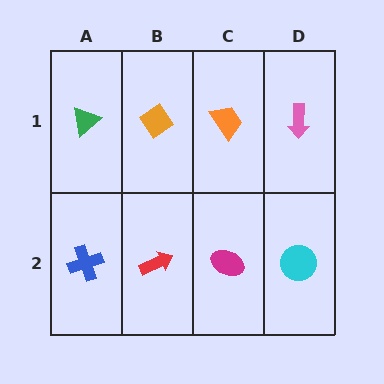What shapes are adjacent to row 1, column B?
A red arrow (row 2, column B), a green triangle (row 1, column A), an orange trapezoid (row 1, column C).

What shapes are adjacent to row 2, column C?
An orange trapezoid (row 1, column C), a red arrow (row 2, column B), a cyan circle (row 2, column D).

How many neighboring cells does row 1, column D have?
2.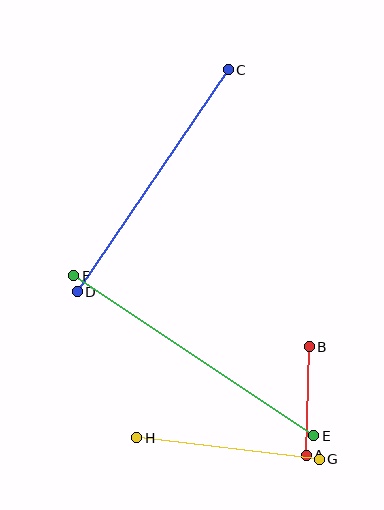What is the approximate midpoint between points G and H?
The midpoint is at approximately (228, 448) pixels.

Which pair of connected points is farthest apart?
Points E and F are farthest apart.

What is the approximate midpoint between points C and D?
The midpoint is at approximately (153, 181) pixels.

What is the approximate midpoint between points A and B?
The midpoint is at approximately (308, 401) pixels.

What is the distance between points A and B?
The distance is approximately 109 pixels.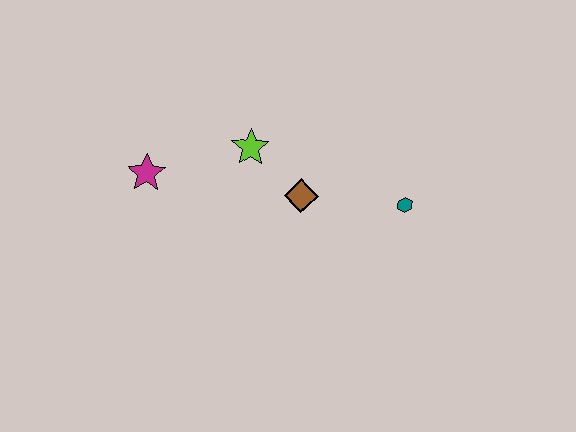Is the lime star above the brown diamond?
Yes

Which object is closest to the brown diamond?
The lime star is closest to the brown diamond.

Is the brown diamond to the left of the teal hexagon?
Yes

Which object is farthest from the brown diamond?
The magenta star is farthest from the brown diamond.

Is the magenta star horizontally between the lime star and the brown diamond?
No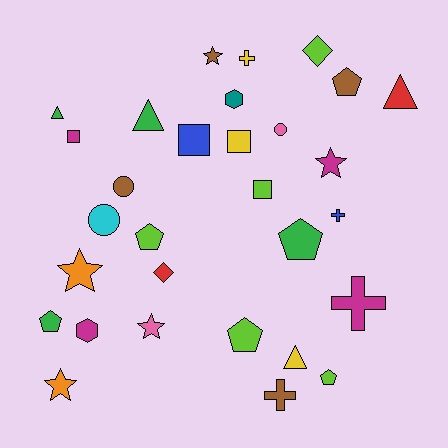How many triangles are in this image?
There are 4 triangles.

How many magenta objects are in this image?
There are 4 magenta objects.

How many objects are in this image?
There are 30 objects.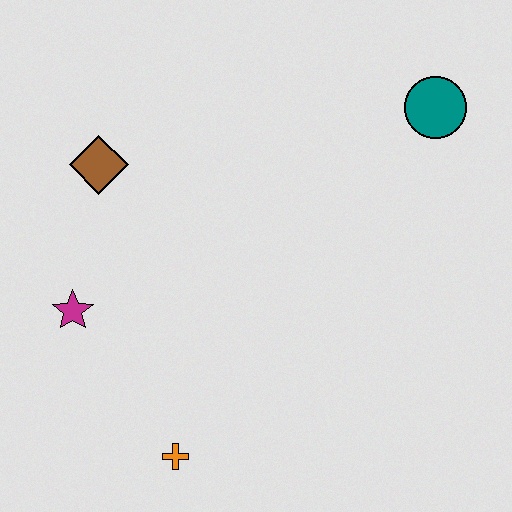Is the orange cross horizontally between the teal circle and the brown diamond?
Yes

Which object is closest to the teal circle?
The brown diamond is closest to the teal circle.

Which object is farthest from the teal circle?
The orange cross is farthest from the teal circle.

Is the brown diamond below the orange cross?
No